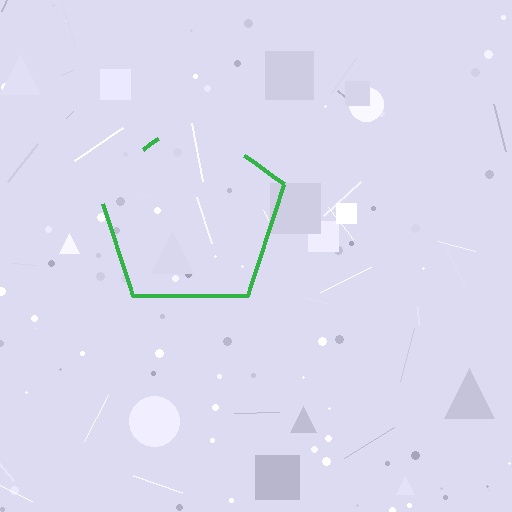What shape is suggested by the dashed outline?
The dashed outline suggests a pentagon.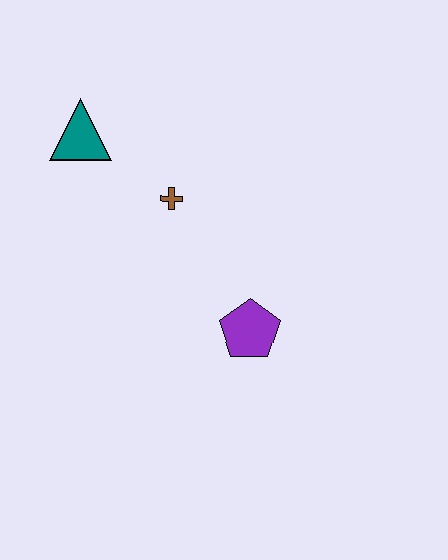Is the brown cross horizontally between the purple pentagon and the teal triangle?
Yes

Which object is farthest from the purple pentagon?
The teal triangle is farthest from the purple pentagon.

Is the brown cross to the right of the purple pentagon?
No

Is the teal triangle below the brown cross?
No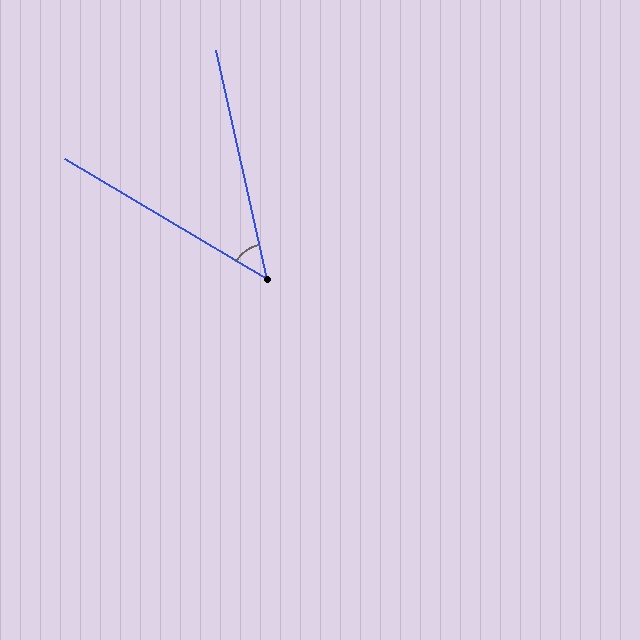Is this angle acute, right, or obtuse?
It is acute.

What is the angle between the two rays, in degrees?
Approximately 47 degrees.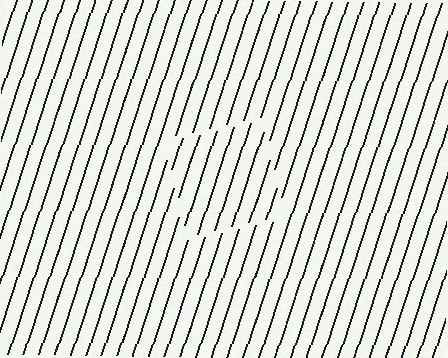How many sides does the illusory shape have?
4 sides — the line-ends trace a square.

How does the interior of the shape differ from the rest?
The interior of the shape contains the same grating, shifted by half a period — the contour is defined by the phase discontinuity where line-ends from the inner and outer gratings abut.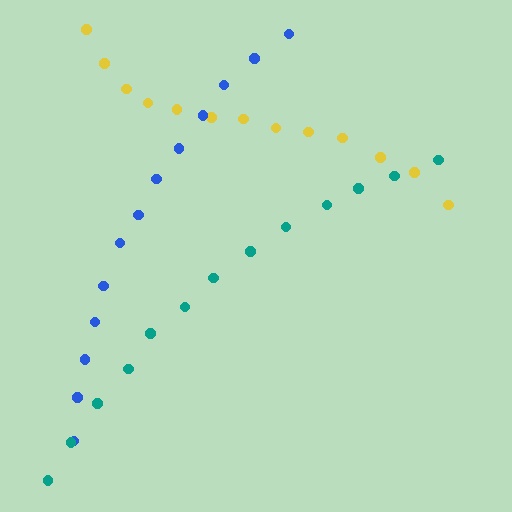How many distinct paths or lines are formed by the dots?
There are 3 distinct paths.